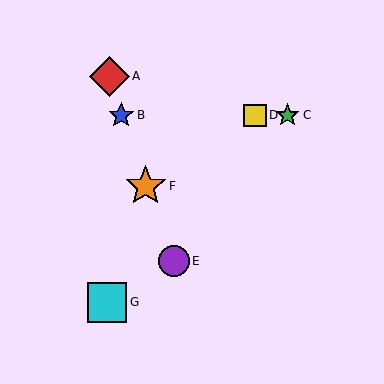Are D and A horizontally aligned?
No, D is at y≈115 and A is at y≈77.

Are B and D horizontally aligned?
Yes, both are at y≈115.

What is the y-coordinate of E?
Object E is at y≈261.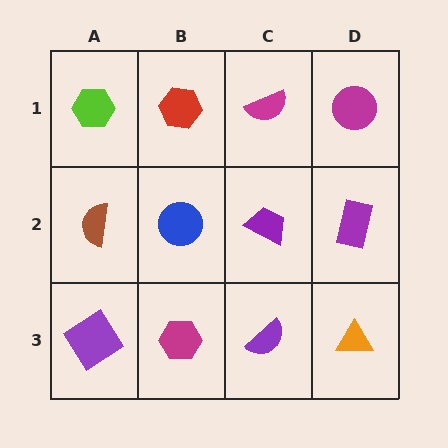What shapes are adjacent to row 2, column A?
A lime hexagon (row 1, column A), a purple diamond (row 3, column A), a blue circle (row 2, column B).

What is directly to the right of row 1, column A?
A red hexagon.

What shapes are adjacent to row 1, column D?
A purple rectangle (row 2, column D), a magenta semicircle (row 1, column C).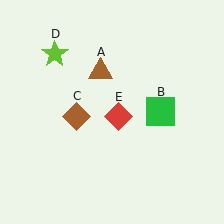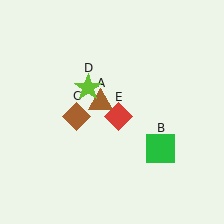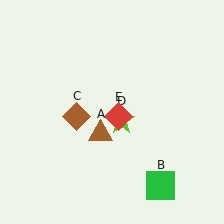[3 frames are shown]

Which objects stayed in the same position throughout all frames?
Brown diamond (object C) and red diamond (object E) remained stationary.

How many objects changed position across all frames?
3 objects changed position: brown triangle (object A), green square (object B), lime star (object D).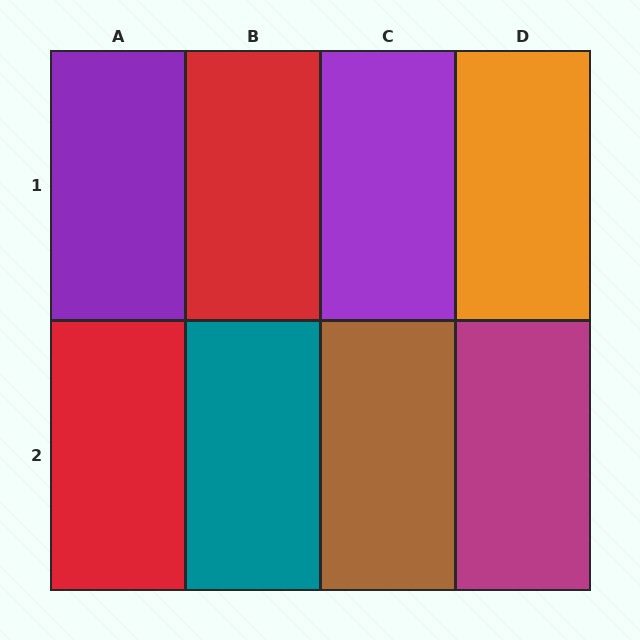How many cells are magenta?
1 cell is magenta.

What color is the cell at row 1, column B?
Red.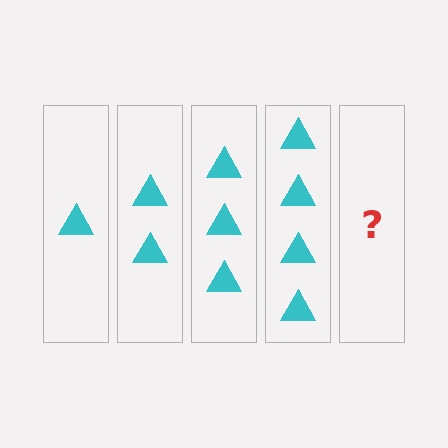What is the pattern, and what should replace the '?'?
The pattern is that each step adds one more triangle. The '?' should be 5 triangles.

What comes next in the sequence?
The next element should be 5 triangles.